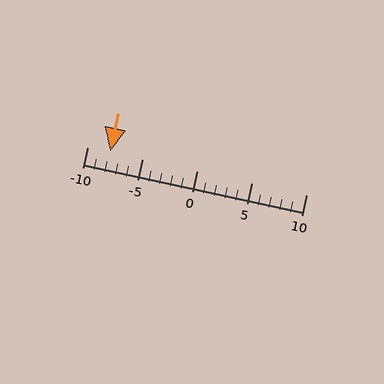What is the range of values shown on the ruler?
The ruler shows values from -10 to 10.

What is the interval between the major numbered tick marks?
The major tick marks are spaced 5 units apart.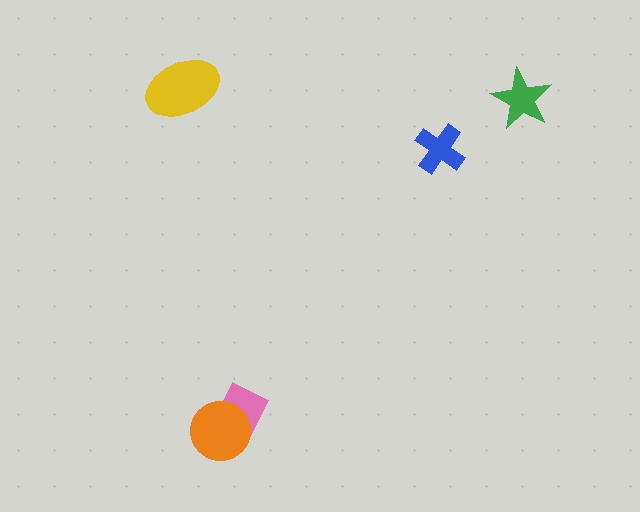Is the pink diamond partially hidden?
Yes, it is partially covered by another shape.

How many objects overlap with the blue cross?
0 objects overlap with the blue cross.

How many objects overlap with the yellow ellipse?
0 objects overlap with the yellow ellipse.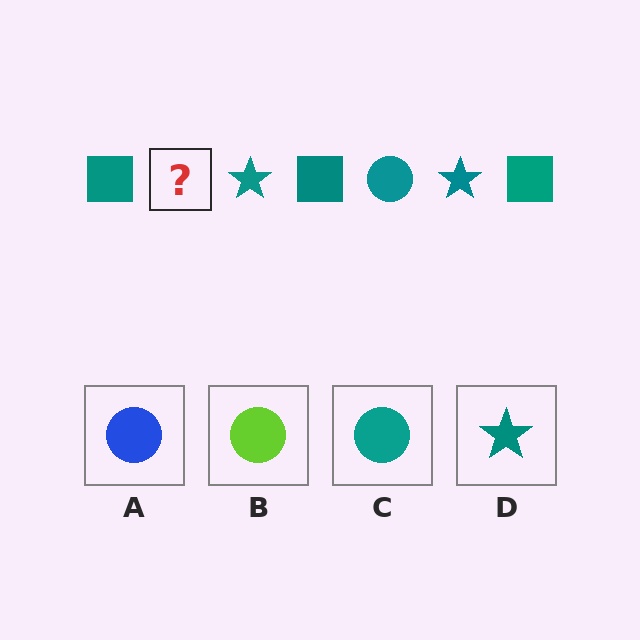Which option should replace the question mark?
Option C.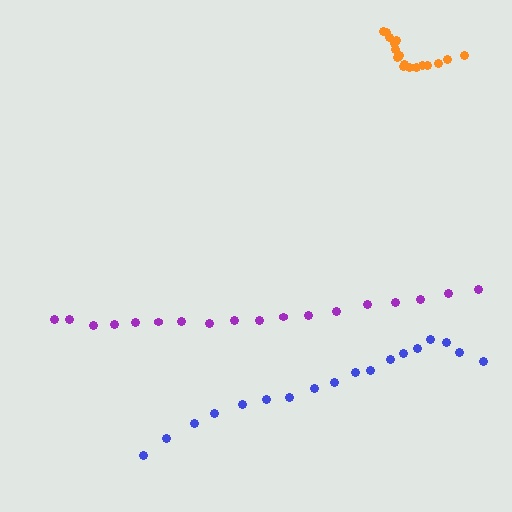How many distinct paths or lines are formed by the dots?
There are 3 distinct paths.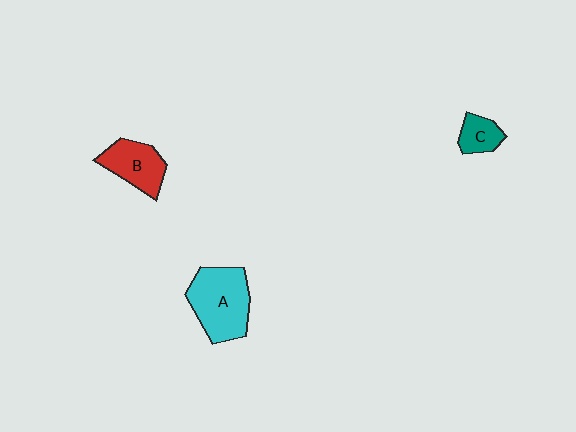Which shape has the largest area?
Shape A (cyan).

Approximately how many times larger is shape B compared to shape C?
Approximately 1.8 times.